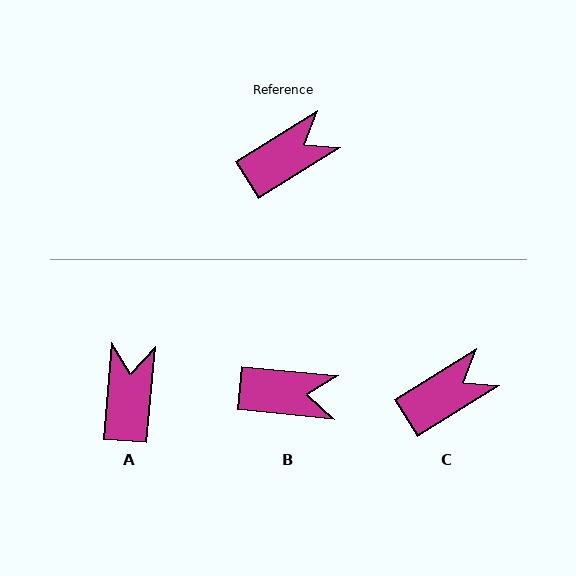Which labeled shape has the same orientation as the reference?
C.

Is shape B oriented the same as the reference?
No, it is off by about 38 degrees.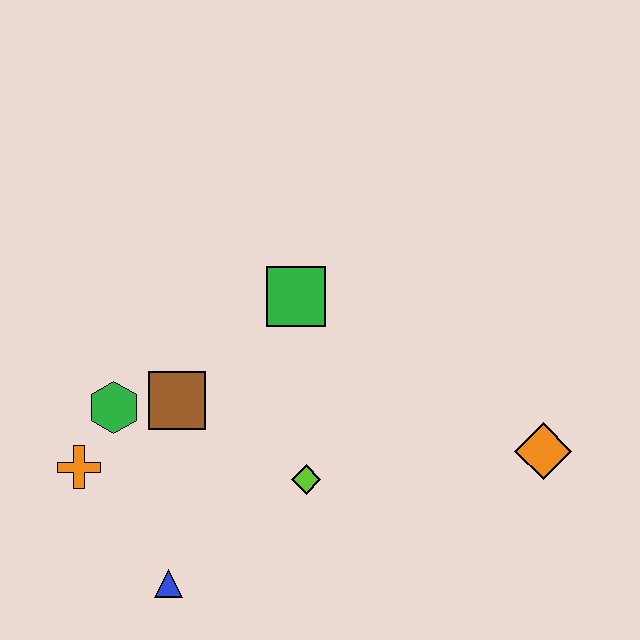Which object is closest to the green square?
The brown square is closest to the green square.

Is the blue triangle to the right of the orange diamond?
No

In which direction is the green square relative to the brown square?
The green square is to the right of the brown square.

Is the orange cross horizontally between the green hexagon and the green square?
No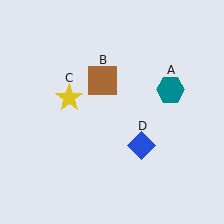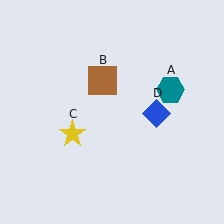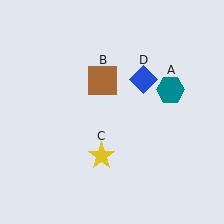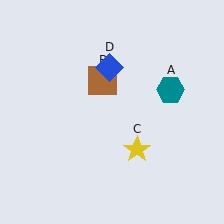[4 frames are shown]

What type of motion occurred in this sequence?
The yellow star (object C), blue diamond (object D) rotated counterclockwise around the center of the scene.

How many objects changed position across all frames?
2 objects changed position: yellow star (object C), blue diamond (object D).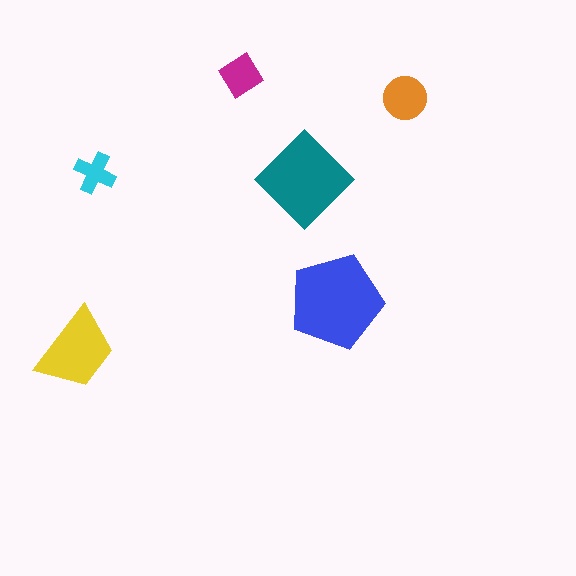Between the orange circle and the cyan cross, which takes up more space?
The orange circle.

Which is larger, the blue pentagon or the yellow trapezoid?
The blue pentagon.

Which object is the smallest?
The cyan cross.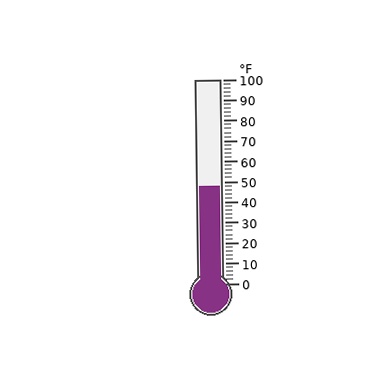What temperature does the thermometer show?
The thermometer shows approximately 48°F.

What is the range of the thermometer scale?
The thermometer scale ranges from 0°F to 100°F.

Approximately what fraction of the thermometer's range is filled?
The thermometer is filled to approximately 50% of its range.